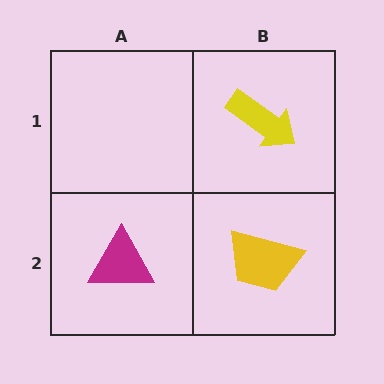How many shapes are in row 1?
1 shape.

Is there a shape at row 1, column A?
No, that cell is empty.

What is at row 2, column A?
A magenta triangle.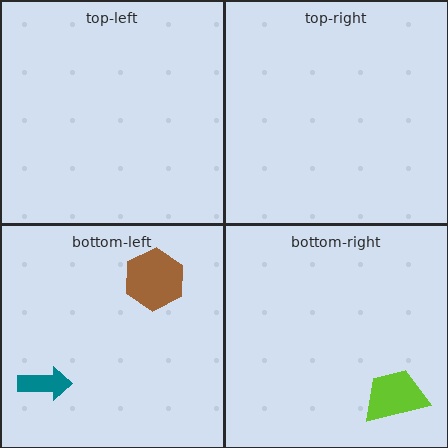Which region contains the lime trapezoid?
The bottom-right region.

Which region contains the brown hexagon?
The bottom-left region.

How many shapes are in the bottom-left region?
2.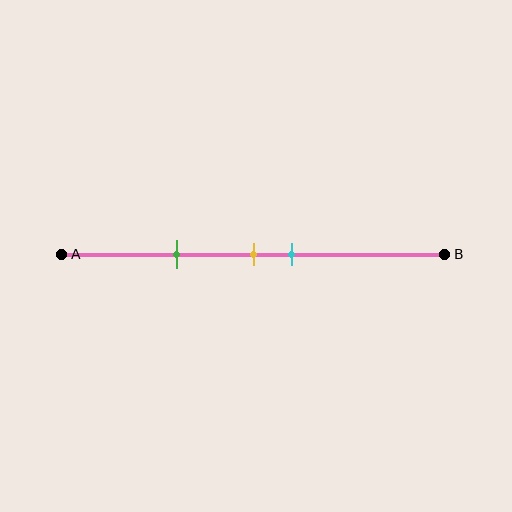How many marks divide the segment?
There are 3 marks dividing the segment.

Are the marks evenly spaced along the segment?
No, the marks are not evenly spaced.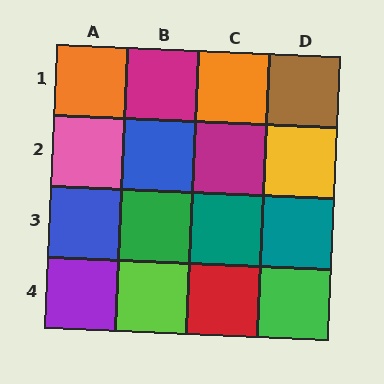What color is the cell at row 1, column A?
Orange.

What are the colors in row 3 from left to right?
Blue, green, teal, teal.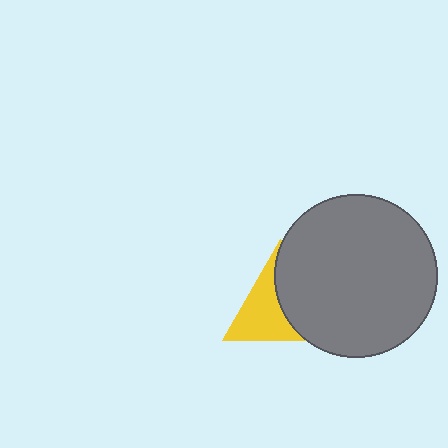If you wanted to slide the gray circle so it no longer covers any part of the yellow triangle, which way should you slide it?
Slide it right — that is the most direct way to separate the two shapes.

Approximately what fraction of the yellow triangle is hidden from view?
Roughly 49% of the yellow triangle is hidden behind the gray circle.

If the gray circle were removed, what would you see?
You would see the complete yellow triangle.